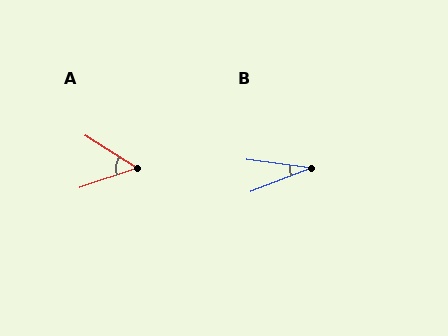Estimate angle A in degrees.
Approximately 52 degrees.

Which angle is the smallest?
B, at approximately 28 degrees.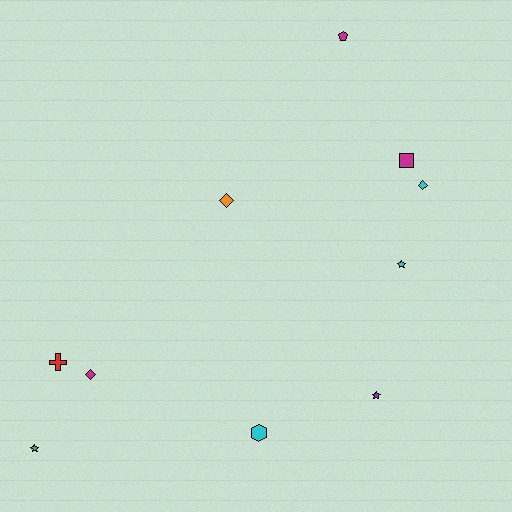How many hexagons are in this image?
There is 1 hexagon.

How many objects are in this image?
There are 10 objects.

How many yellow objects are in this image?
There are no yellow objects.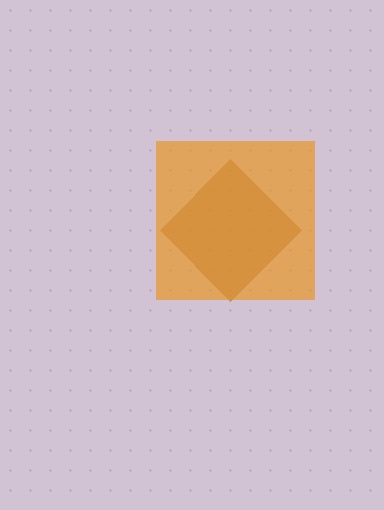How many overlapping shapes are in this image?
There are 2 overlapping shapes in the image.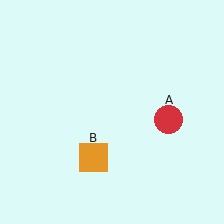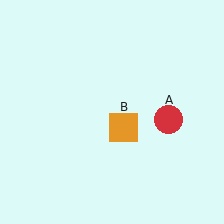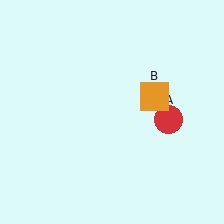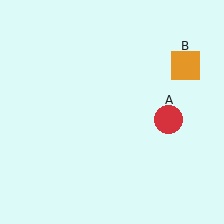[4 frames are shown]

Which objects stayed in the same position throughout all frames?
Red circle (object A) remained stationary.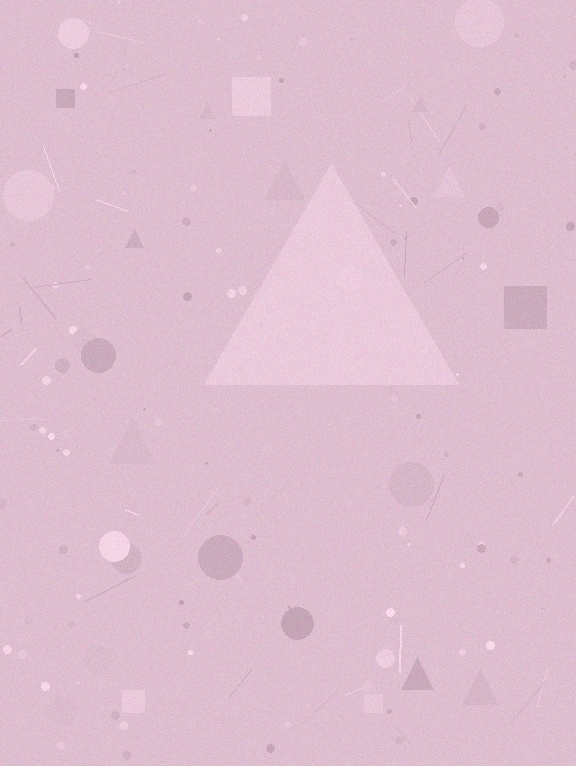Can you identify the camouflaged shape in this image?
The camouflaged shape is a triangle.